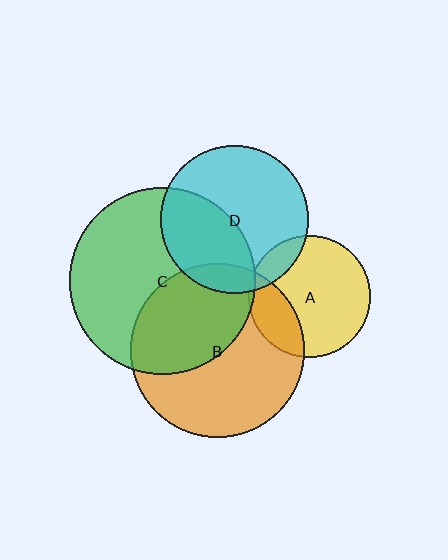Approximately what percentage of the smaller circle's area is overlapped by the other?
Approximately 40%.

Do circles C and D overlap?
Yes.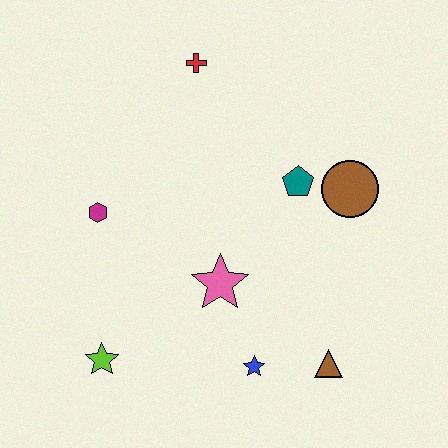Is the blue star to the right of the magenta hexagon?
Yes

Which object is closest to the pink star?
The blue star is closest to the pink star.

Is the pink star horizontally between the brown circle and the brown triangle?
No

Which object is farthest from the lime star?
The red cross is farthest from the lime star.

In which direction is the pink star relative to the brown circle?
The pink star is to the left of the brown circle.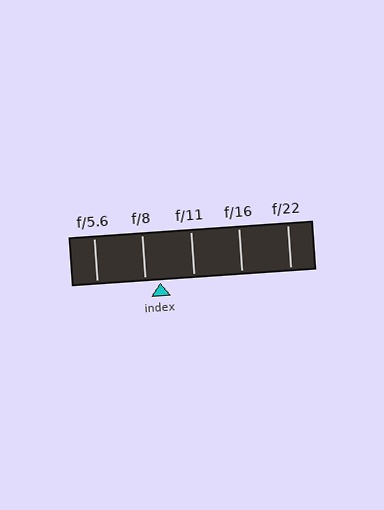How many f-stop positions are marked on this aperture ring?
There are 5 f-stop positions marked.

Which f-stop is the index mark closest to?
The index mark is closest to f/8.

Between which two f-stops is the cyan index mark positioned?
The index mark is between f/8 and f/11.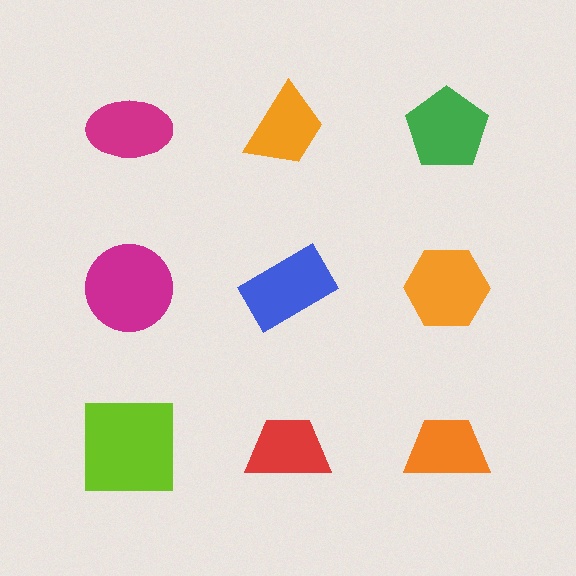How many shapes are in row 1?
3 shapes.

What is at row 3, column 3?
An orange trapezoid.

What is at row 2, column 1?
A magenta circle.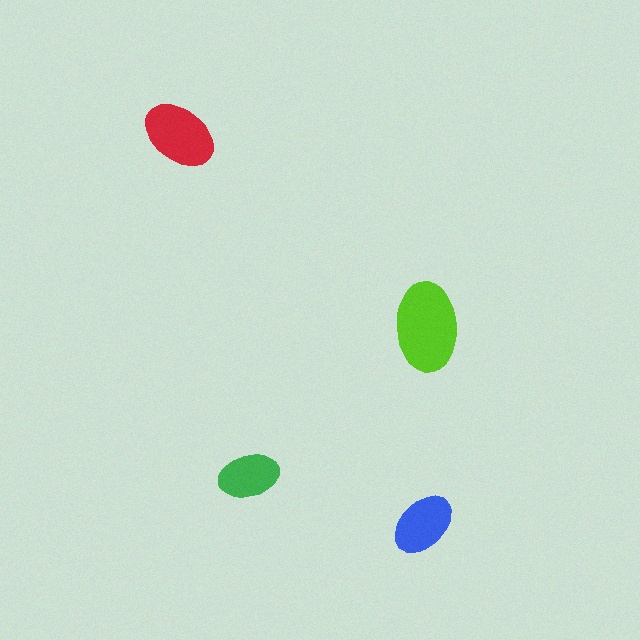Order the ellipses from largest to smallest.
the lime one, the red one, the blue one, the green one.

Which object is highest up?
The red ellipse is topmost.